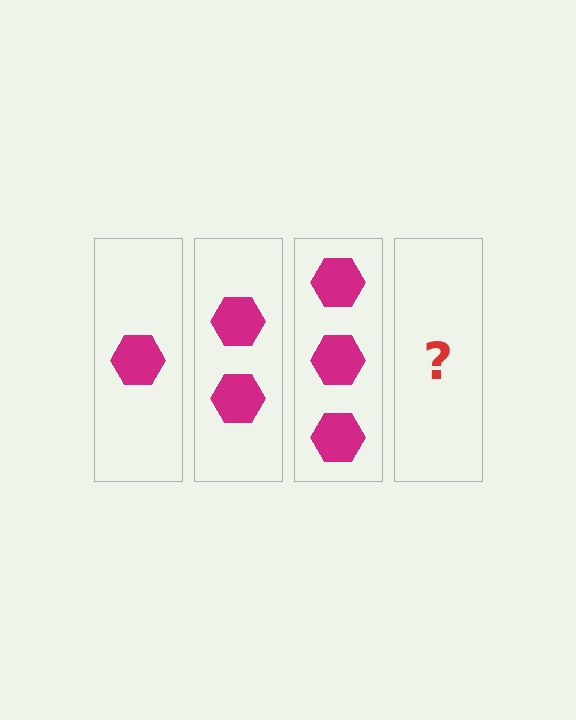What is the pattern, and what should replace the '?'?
The pattern is that each step adds one more hexagon. The '?' should be 4 hexagons.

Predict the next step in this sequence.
The next step is 4 hexagons.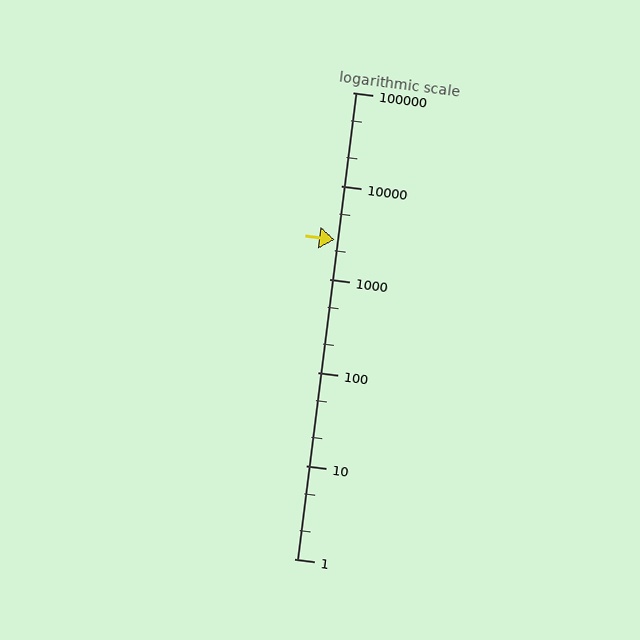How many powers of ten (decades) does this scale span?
The scale spans 5 decades, from 1 to 100000.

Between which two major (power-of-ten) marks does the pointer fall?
The pointer is between 1000 and 10000.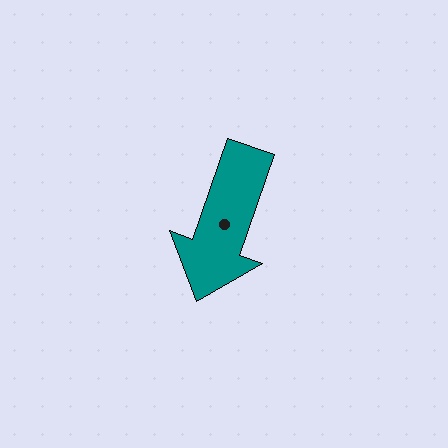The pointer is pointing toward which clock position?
Roughly 7 o'clock.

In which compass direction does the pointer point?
South.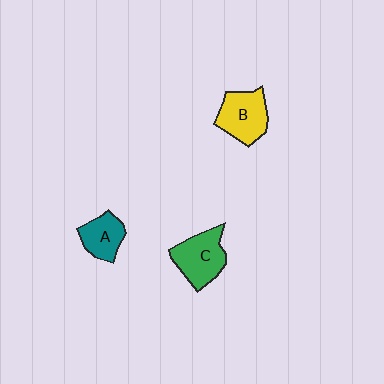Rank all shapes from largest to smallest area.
From largest to smallest: C (green), B (yellow), A (teal).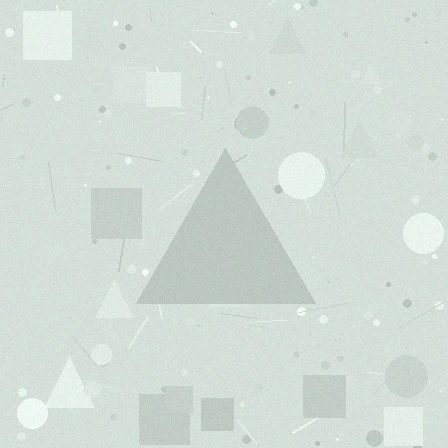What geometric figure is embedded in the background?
A triangle is embedded in the background.